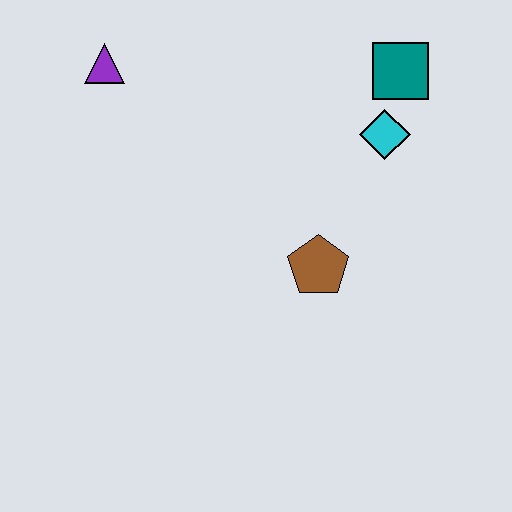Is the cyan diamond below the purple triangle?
Yes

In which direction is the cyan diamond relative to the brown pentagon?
The cyan diamond is above the brown pentagon.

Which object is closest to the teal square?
The cyan diamond is closest to the teal square.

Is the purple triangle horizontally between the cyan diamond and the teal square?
No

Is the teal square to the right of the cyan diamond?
Yes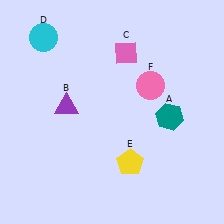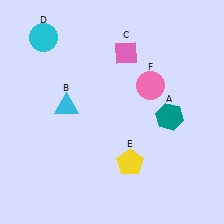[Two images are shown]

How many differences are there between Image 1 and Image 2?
There is 1 difference between the two images.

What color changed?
The triangle (B) changed from purple in Image 1 to cyan in Image 2.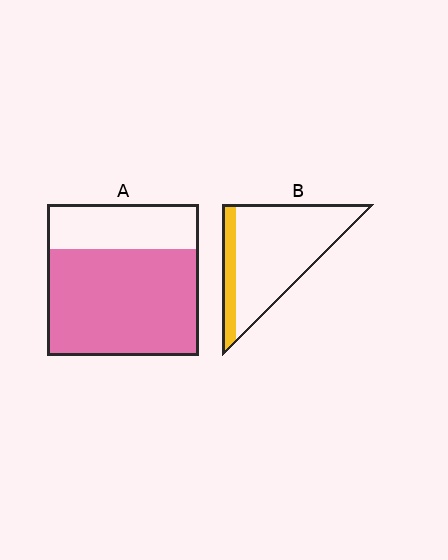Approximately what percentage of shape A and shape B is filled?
A is approximately 70% and B is approximately 20%.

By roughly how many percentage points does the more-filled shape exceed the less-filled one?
By roughly 55 percentage points (A over B).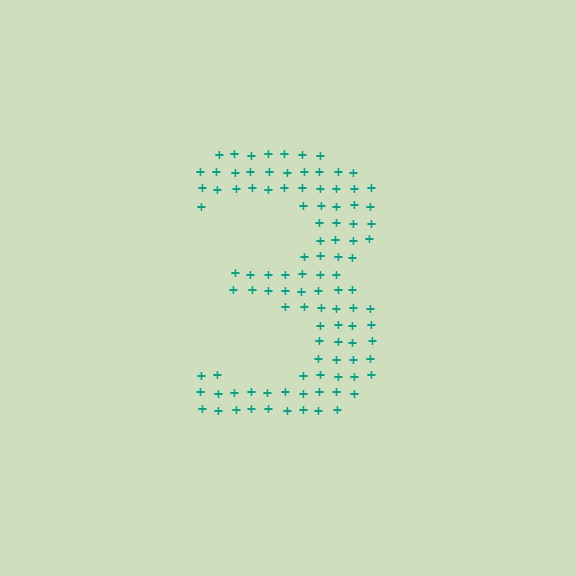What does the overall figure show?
The overall figure shows the digit 3.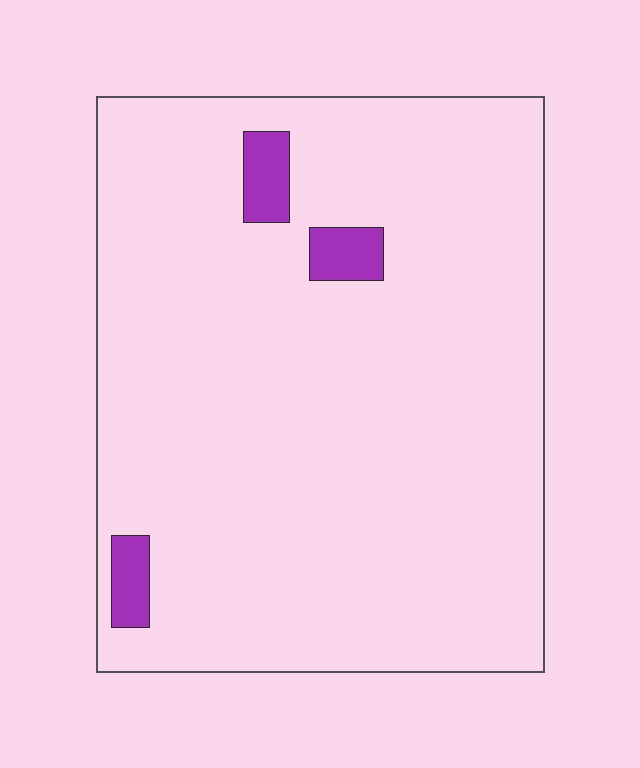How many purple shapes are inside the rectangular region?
3.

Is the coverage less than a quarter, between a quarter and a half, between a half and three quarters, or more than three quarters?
Less than a quarter.